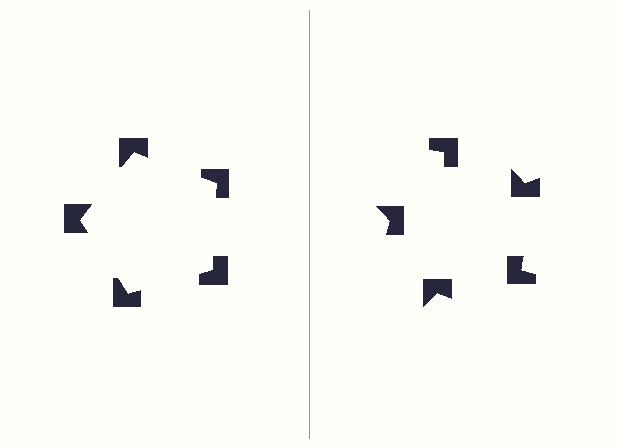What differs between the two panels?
The notched squares are positioned identically on both sides; only the wedge orientations differ. On the left they align to a pentagon; on the right they are misaligned.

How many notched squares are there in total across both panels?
10 — 5 on each side.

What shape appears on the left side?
An illusory pentagon.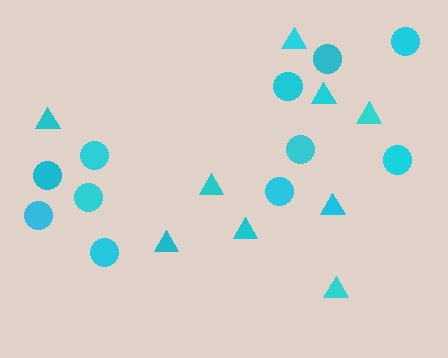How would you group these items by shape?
There are 2 groups: one group of triangles (9) and one group of circles (11).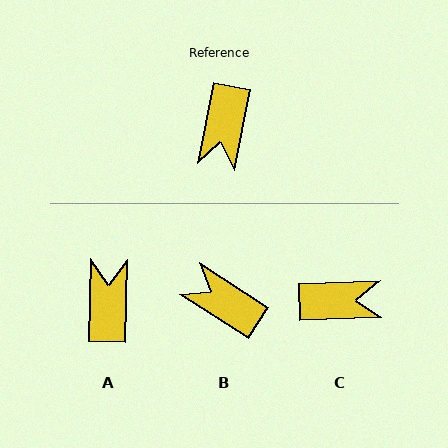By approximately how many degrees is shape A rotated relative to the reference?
Approximately 170 degrees clockwise.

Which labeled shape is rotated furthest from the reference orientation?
A, about 170 degrees away.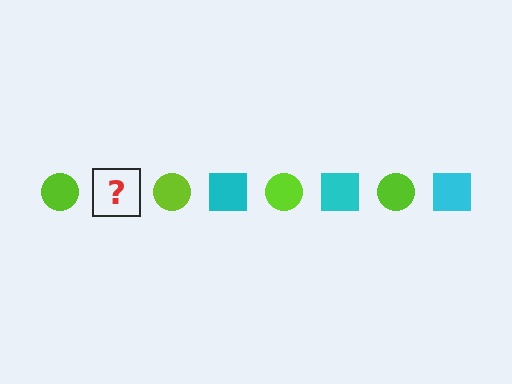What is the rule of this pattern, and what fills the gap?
The rule is that the pattern alternates between lime circle and cyan square. The gap should be filled with a cyan square.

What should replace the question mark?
The question mark should be replaced with a cyan square.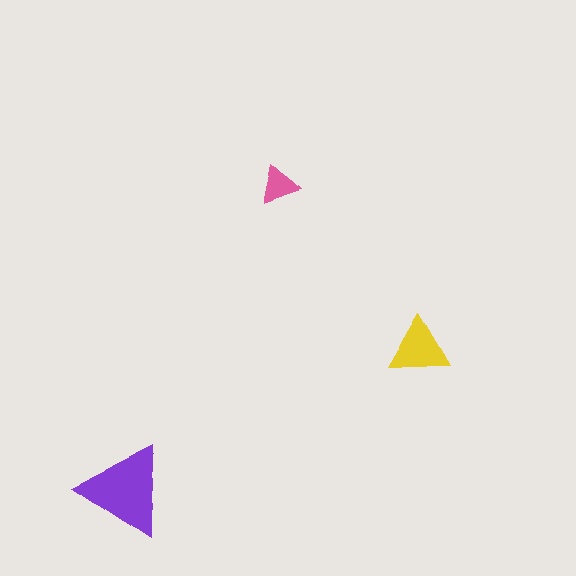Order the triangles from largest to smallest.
the purple one, the yellow one, the pink one.